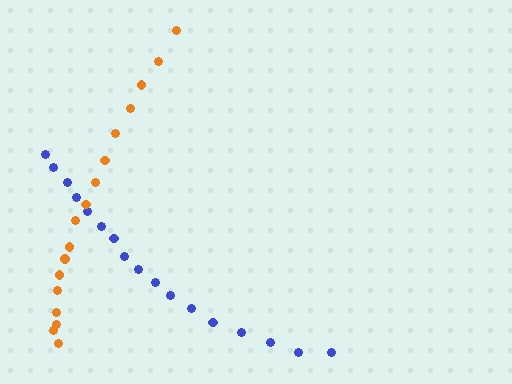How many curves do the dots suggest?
There are 2 distinct paths.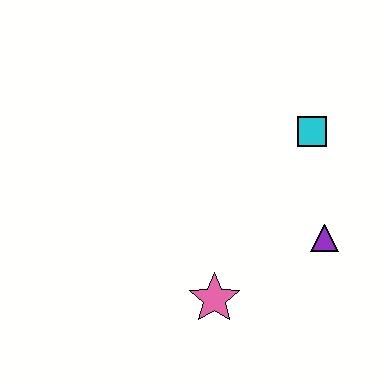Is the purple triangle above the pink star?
Yes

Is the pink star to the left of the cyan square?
Yes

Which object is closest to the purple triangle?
The cyan square is closest to the purple triangle.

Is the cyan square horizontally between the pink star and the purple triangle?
Yes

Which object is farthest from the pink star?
The cyan square is farthest from the pink star.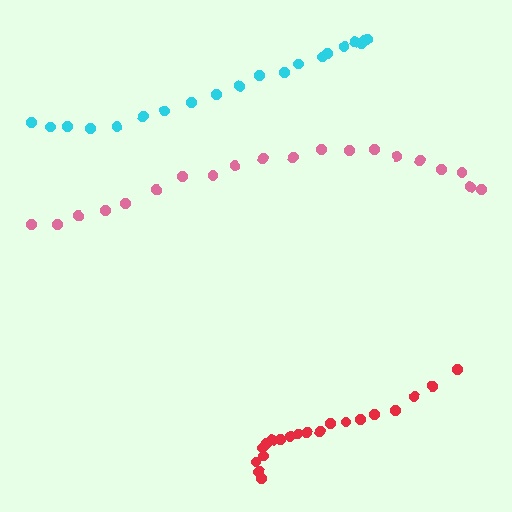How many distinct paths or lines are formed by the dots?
There are 3 distinct paths.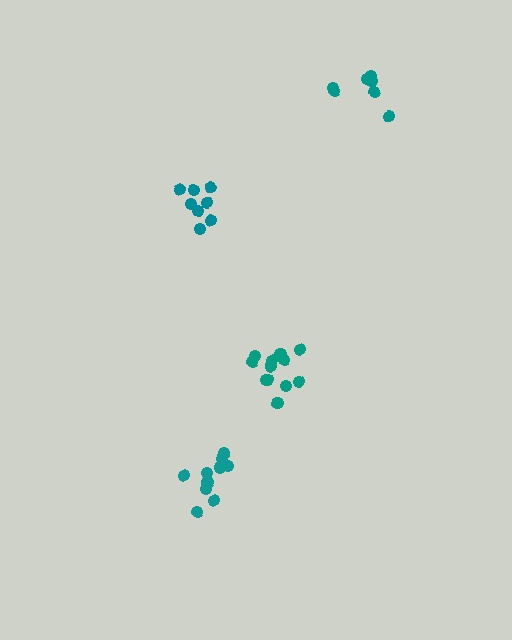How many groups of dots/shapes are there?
There are 4 groups.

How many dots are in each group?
Group 1: 10 dots, Group 2: 8 dots, Group 3: 12 dots, Group 4: 7 dots (37 total).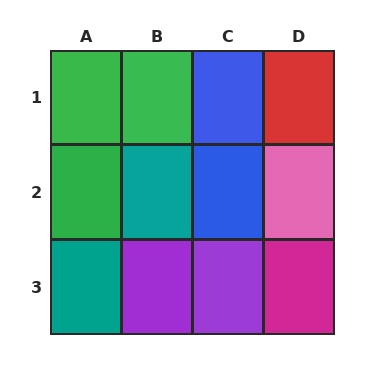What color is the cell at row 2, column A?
Green.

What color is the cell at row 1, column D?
Red.